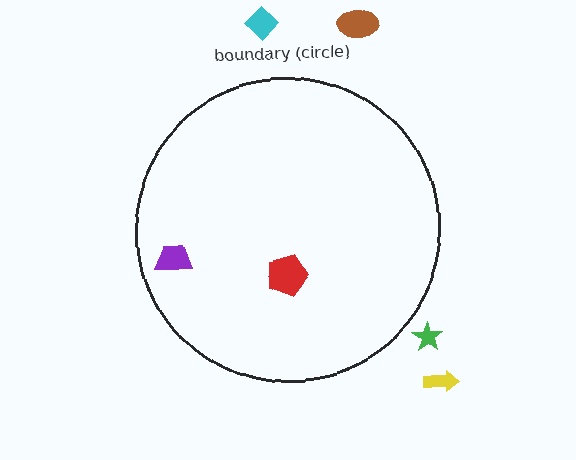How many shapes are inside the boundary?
2 inside, 4 outside.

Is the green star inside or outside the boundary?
Outside.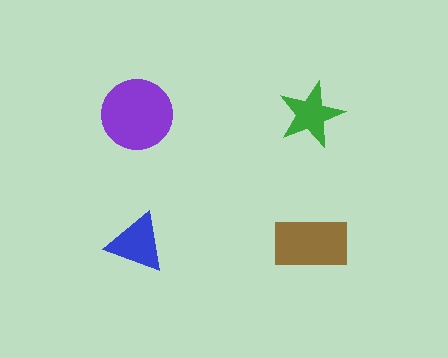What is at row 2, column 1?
A blue triangle.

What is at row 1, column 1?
A purple circle.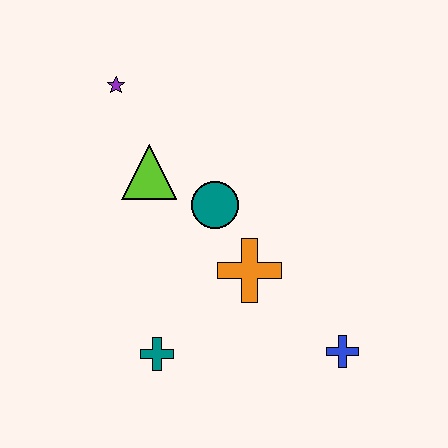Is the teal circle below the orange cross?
No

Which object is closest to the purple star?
The lime triangle is closest to the purple star.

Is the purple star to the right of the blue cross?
No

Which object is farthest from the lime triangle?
The blue cross is farthest from the lime triangle.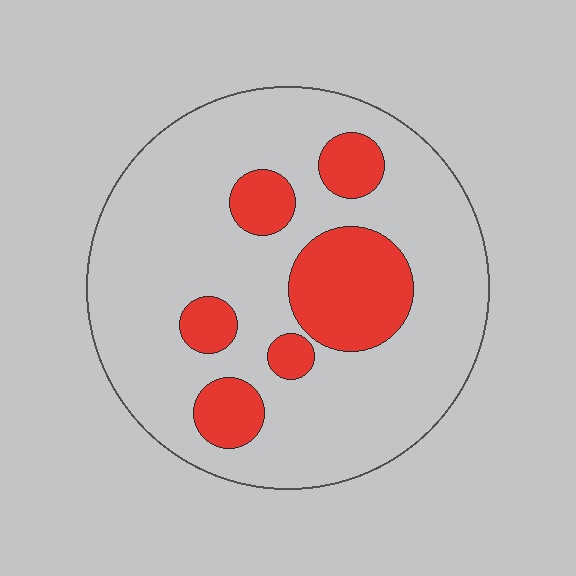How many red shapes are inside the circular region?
6.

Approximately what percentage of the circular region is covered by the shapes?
Approximately 20%.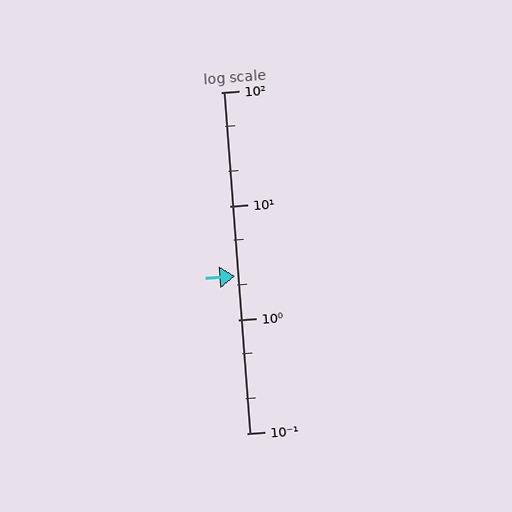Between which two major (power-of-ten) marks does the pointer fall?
The pointer is between 1 and 10.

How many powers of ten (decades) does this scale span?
The scale spans 3 decades, from 0.1 to 100.